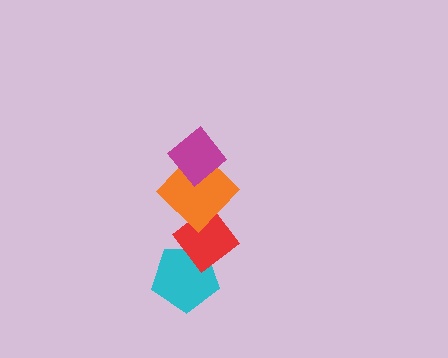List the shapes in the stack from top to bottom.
From top to bottom: the magenta diamond, the orange diamond, the red diamond, the cyan pentagon.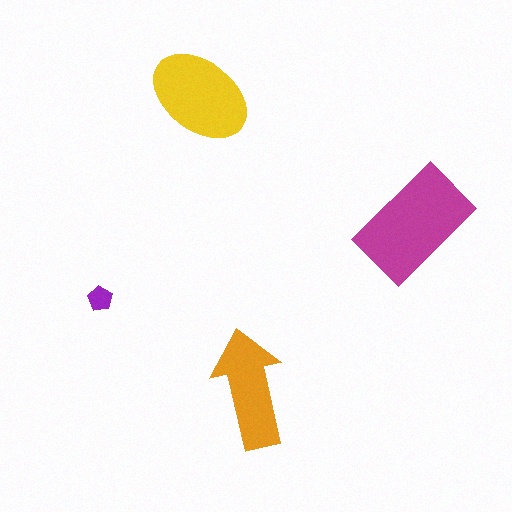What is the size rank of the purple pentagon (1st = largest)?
4th.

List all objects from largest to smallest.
The magenta rectangle, the yellow ellipse, the orange arrow, the purple pentagon.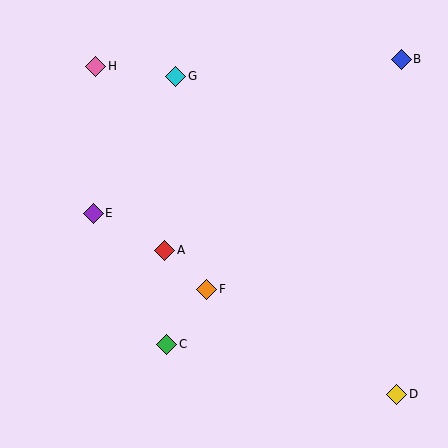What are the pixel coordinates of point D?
Point D is at (397, 394).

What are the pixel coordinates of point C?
Point C is at (167, 344).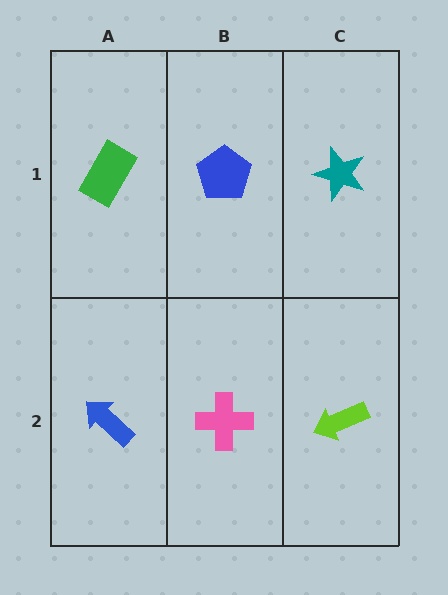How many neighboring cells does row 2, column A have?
2.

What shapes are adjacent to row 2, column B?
A blue pentagon (row 1, column B), a blue arrow (row 2, column A), a lime arrow (row 2, column C).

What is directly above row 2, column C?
A teal star.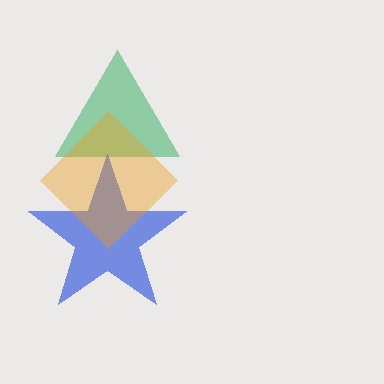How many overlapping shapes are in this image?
There are 3 overlapping shapes in the image.